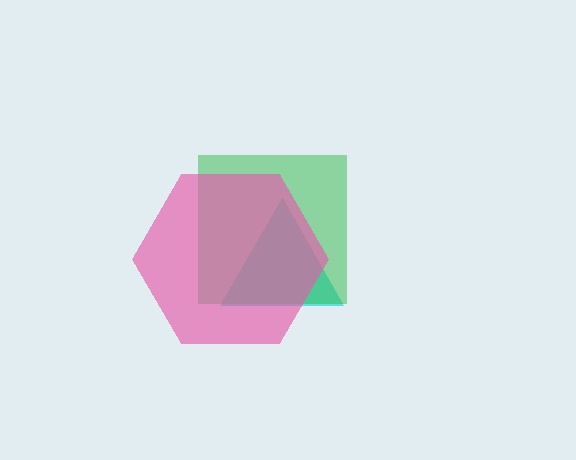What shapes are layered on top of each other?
The layered shapes are: a cyan triangle, a green square, a pink hexagon.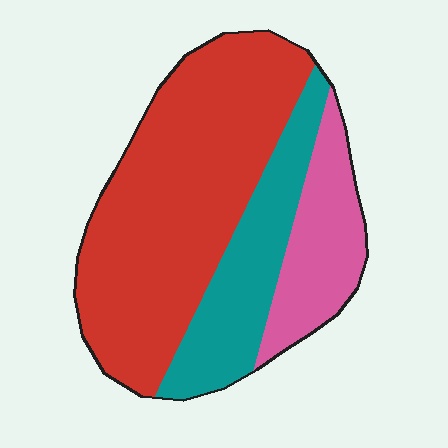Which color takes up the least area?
Pink, at roughly 20%.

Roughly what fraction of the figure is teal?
Teal takes up between a sixth and a third of the figure.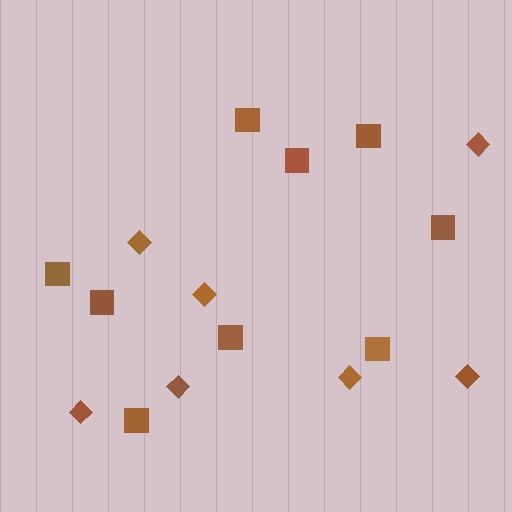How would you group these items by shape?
There are 2 groups: one group of diamonds (7) and one group of squares (9).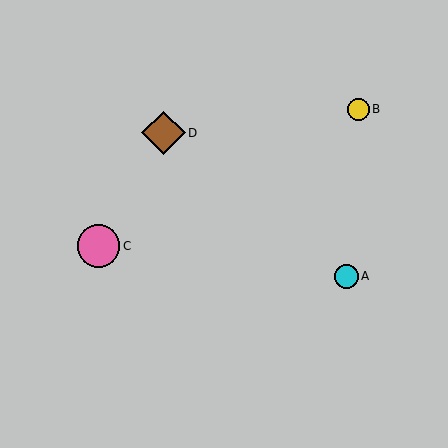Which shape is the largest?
The brown diamond (labeled D) is the largest.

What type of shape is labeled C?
Shape C is a pink circle.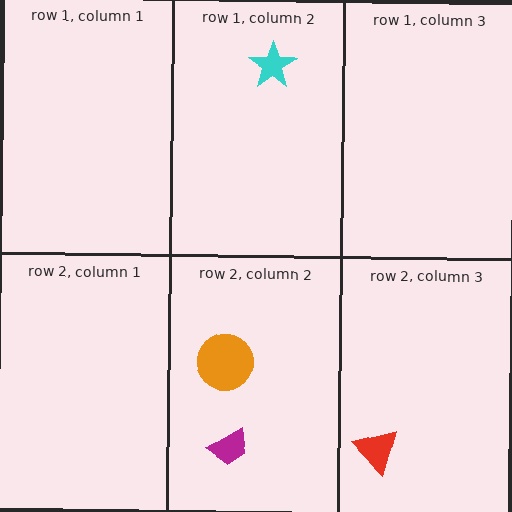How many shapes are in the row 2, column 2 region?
2.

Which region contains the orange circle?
The row 2, column 2 region.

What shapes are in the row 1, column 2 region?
The cyan star.